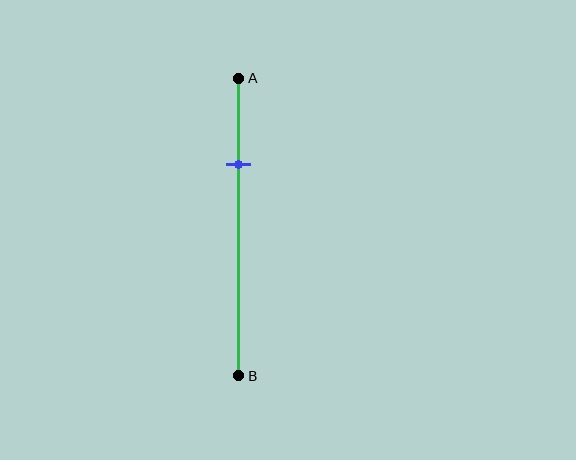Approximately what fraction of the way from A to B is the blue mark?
The blue mark is approximately 30% of the way from A to B.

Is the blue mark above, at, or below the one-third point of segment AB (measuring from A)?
The blue mark is above the one-third point of segment AB.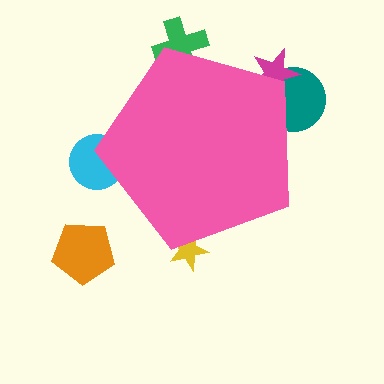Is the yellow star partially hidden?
Yes, the yellow star is partially hidden behind the pink pentagon.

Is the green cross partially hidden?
Yes, the green cross is partially hidden behind the pink pentagon.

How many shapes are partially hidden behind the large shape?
5 shapes are partially hidden.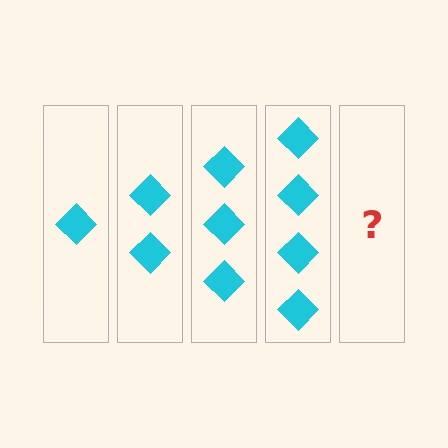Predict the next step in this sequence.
The next step is 5 diamonds.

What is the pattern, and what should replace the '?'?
The pattern is that each step adds one more diamond. The '?' should be 5 diamonds.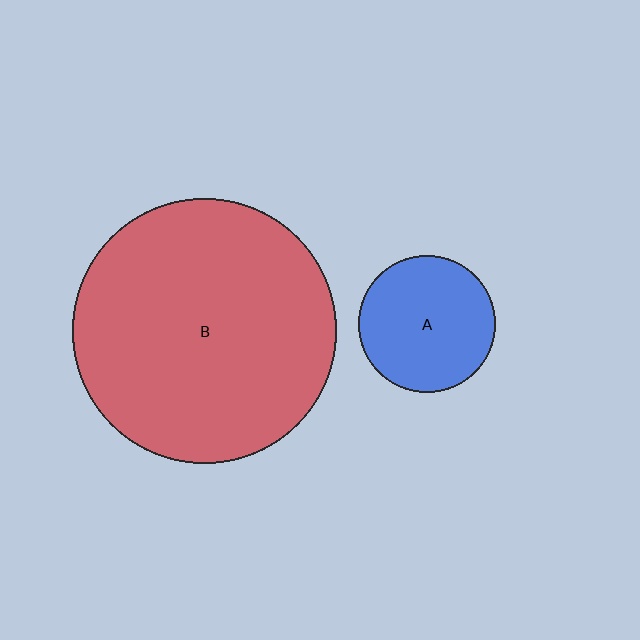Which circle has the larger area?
Circle B (red).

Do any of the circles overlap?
No, none of the circles overlap.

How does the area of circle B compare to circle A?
Approximately 3.7 times.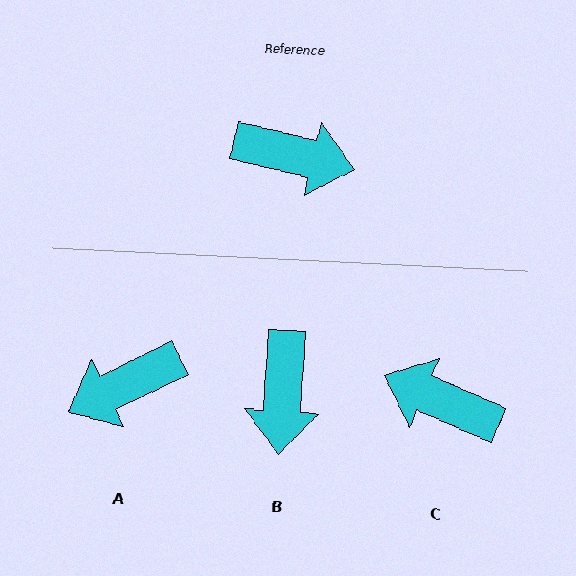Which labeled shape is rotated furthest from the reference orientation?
C, about 170 degrees away.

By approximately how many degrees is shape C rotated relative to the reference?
Approximately 170 degrees counter-clockwise.